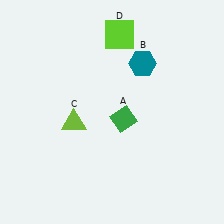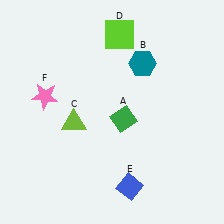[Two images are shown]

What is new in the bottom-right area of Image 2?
A blue diamond (E) was added in the bottom-right area of Image 2.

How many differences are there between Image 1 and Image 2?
There are 2 differences between the two images.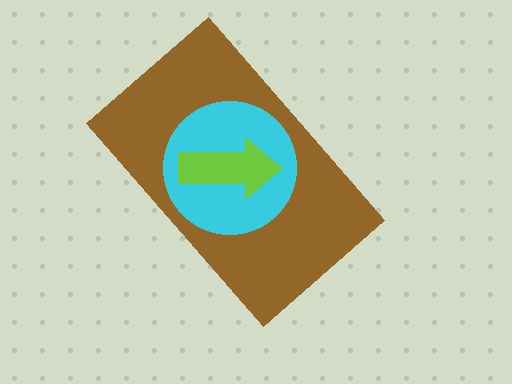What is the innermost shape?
The lime arrow.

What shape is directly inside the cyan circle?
The lime arrow.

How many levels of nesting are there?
3.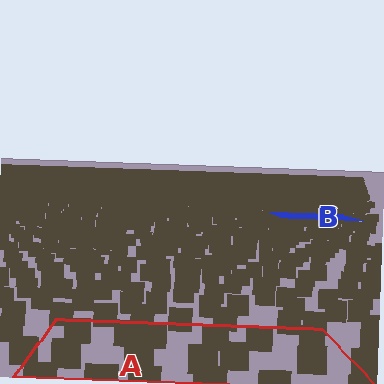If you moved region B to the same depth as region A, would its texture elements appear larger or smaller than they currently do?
They would appear larger. At a closer depth, the same texture elements are projected at a bigger on-screen size.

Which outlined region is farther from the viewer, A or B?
Region B is farther from the viewer — the texture elements inside it appear smaller and more densely packed.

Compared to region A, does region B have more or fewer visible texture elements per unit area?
Region B has more texture elements per unit area — they are packed more densely because it is farther away.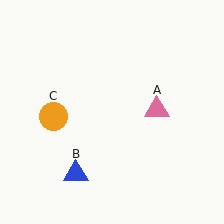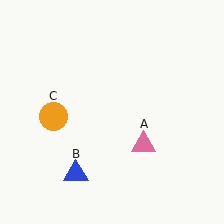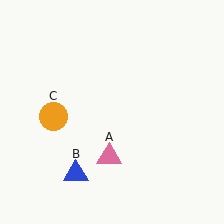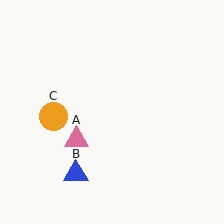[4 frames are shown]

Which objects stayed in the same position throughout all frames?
Blue triangle (object B) and orange circle (object C) remained stationary.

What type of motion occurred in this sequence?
The pink triangle (object A) rotated clockwise around the center of the scene.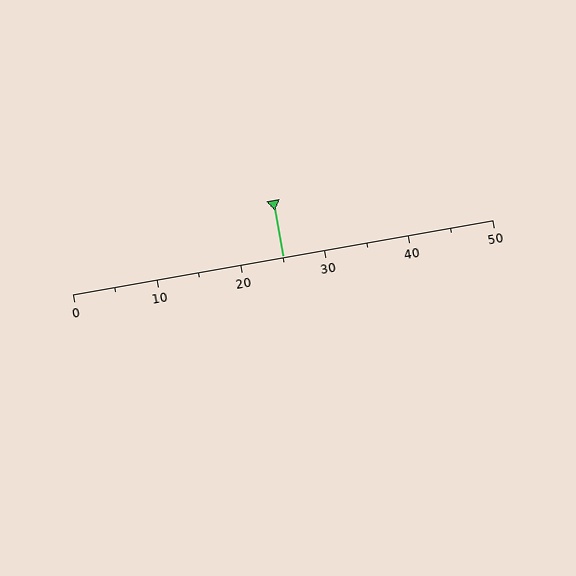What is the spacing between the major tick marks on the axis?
The major ticks are spaced 10 apart.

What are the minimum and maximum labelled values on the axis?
The axis runs from 0 to 50.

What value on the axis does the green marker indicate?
The marker indicates approximately 25.